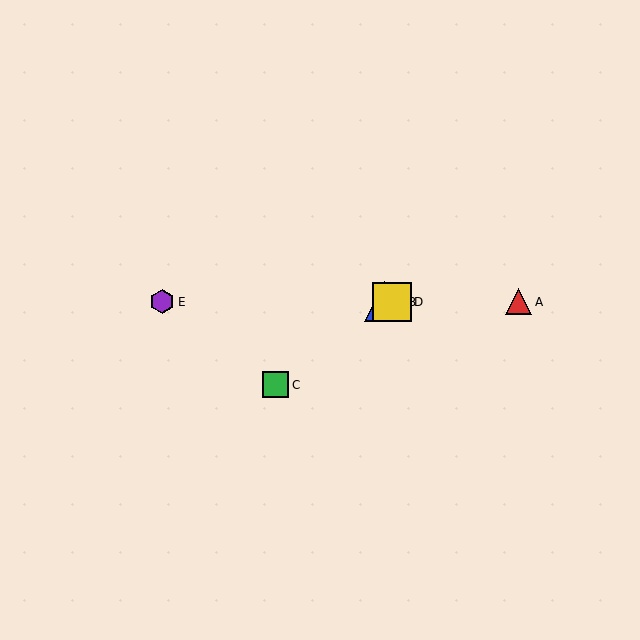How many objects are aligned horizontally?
4 objects (A, B, D, E) are aligned horizontally.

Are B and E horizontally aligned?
Yes, both are at y≈302.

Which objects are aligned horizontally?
Objects A, B, D, E are aligned horizontally.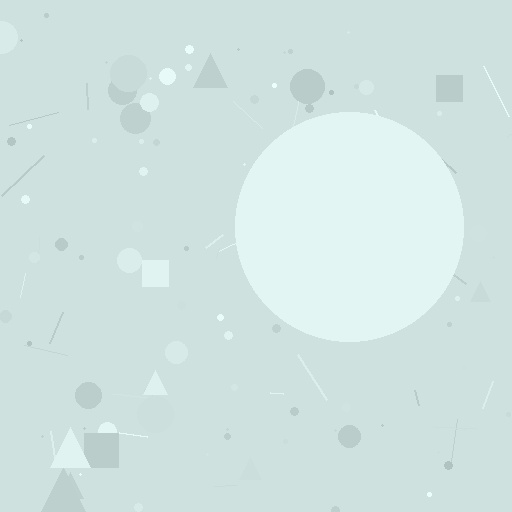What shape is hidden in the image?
A circle is hidden in the image.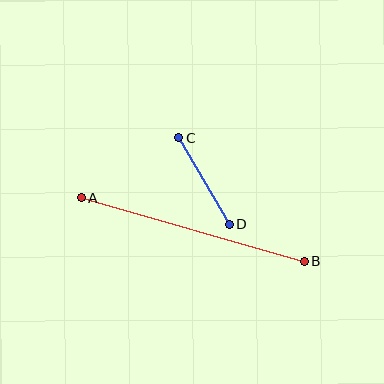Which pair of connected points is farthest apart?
Points A and B are farthest apart.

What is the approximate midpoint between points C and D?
The midpoint is at approximately (204, 181) pixels.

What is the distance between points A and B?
The distance is approximately 232 pixels.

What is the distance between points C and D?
The distance is approximately 100 pixels.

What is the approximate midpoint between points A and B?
The midpoint is at approximately (193, 230) pixels.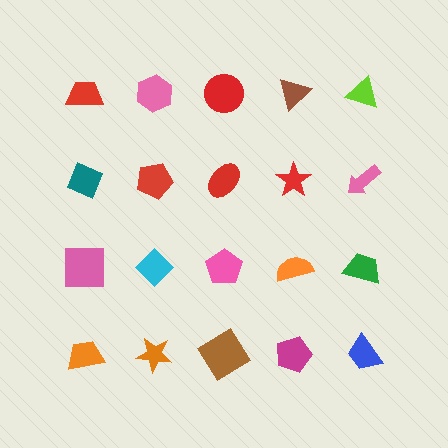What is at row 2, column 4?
A red star.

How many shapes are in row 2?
5 shapes.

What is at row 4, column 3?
A brown diamond.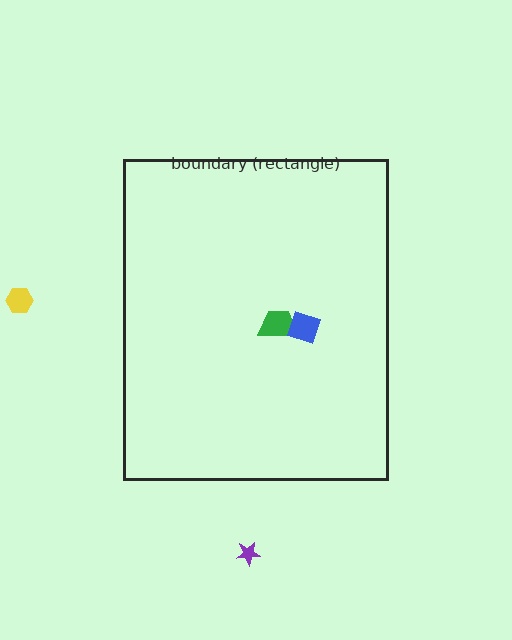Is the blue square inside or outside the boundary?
Inside.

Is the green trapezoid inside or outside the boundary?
Inside.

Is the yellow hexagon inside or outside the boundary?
Outside.